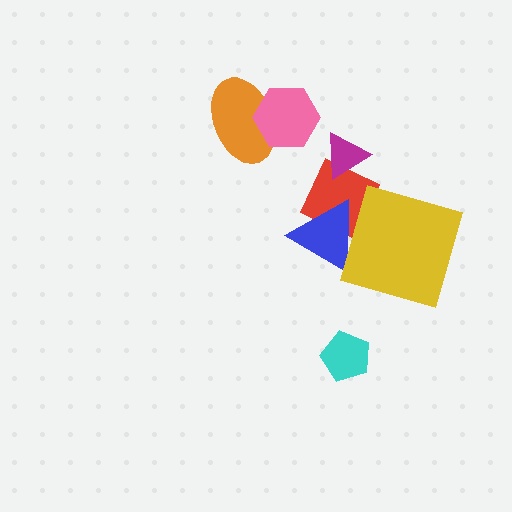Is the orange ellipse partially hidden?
Yes, it is partially covered by another shape.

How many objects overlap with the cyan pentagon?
0 objects overlap with the cyan pentagon.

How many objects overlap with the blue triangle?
2 objects overlap with the blue triangle.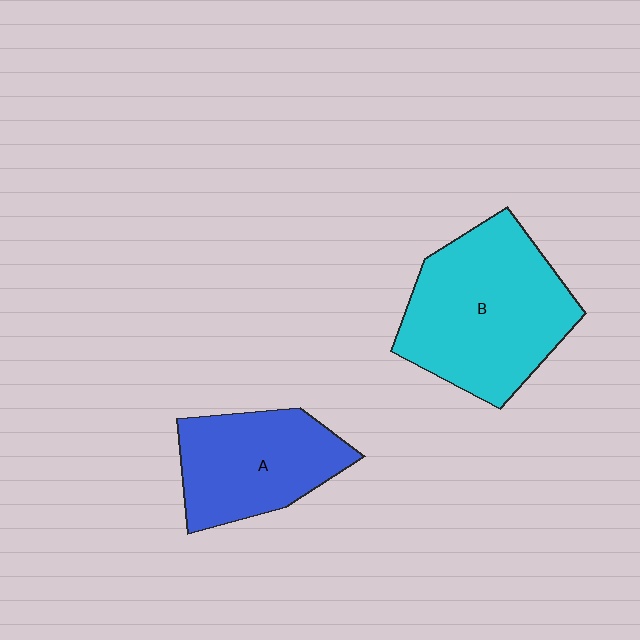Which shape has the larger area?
Shape B (cyan).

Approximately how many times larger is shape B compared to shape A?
Approximately 1.5 times.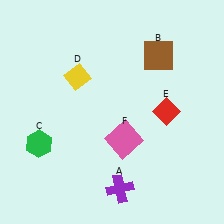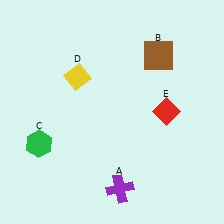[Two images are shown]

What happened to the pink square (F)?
The pink square (F) was removed in Image 2. It was in the bottom-right area of Image 1.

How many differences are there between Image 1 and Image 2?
There is 1 difference between the two images.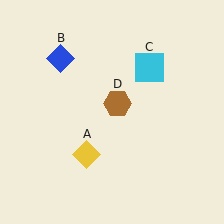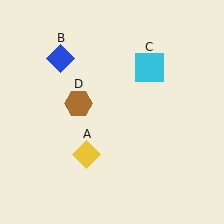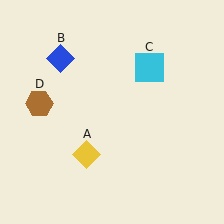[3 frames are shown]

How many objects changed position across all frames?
1 object changed position: brown hexagon (object D).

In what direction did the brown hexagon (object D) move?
The brown hexagon (object D) moved left.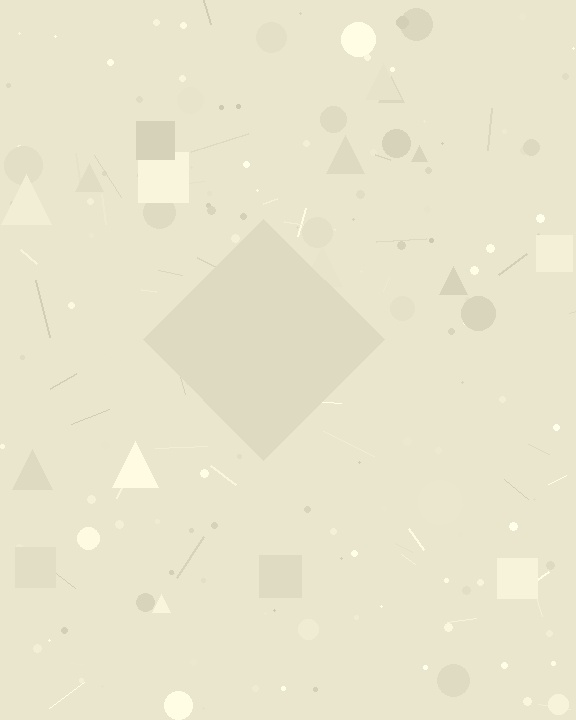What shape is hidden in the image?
A diamond is hidden in the image.